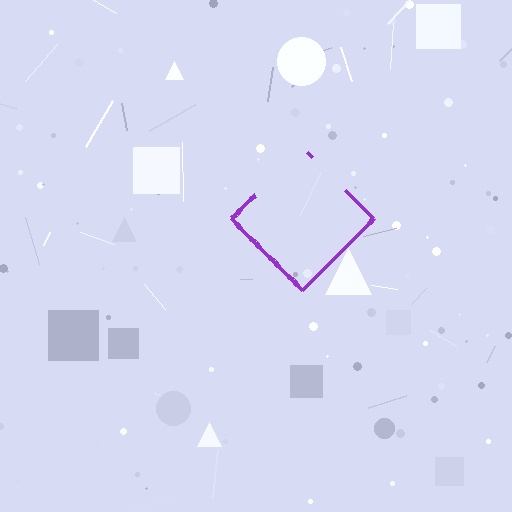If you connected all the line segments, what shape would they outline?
They would outline a diamond.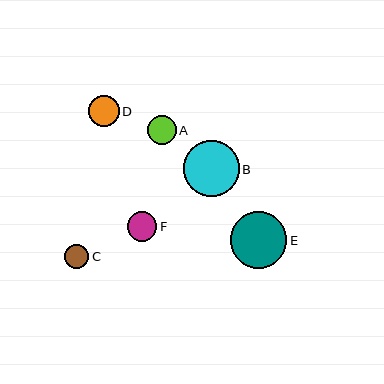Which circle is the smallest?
Circle C is the smallest with a size of approximately 24 pixels.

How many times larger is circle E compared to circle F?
Circle E is approximately 1.9 times the size of circle F.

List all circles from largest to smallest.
From largest to smallest: E, B, D, F, A, C.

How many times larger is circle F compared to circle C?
Circle F is approximately 1.2 times the size of circle C.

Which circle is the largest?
Circle E is the largest with a size of approximately 57 pixels.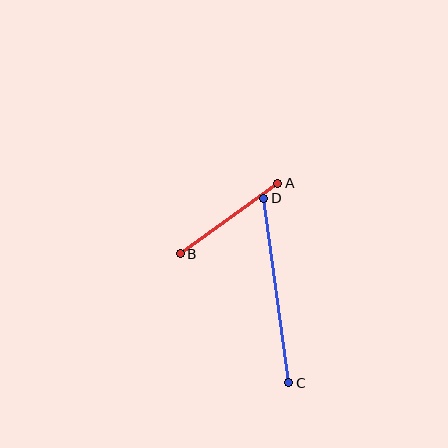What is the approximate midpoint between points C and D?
The midpoint is at approximately (276, 290) pixels.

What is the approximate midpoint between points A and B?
The midpoint is at approximately (229, 218) pixels.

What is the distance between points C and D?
The distance is approximately 186 pixels.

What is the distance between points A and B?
The distance is approximately 121 pixels.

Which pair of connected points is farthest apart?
Points C and D are farthest apart.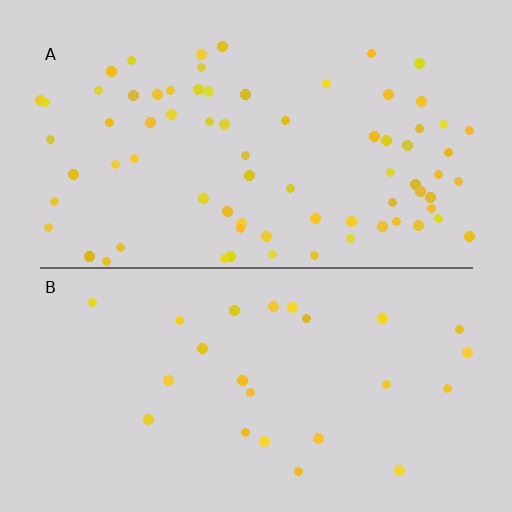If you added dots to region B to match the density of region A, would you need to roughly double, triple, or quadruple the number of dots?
Approximately triple.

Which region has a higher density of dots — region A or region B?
A (the top).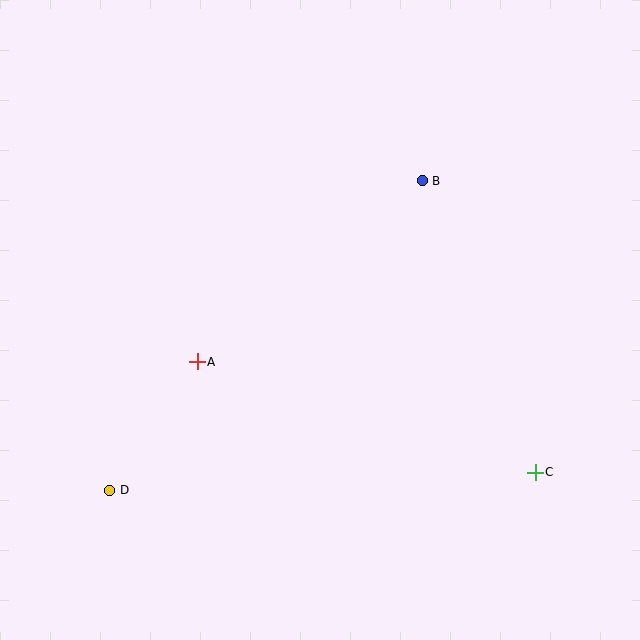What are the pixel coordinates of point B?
Point B is at (422, 181).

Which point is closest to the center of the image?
Point A at (197, 362) is closest to the center.